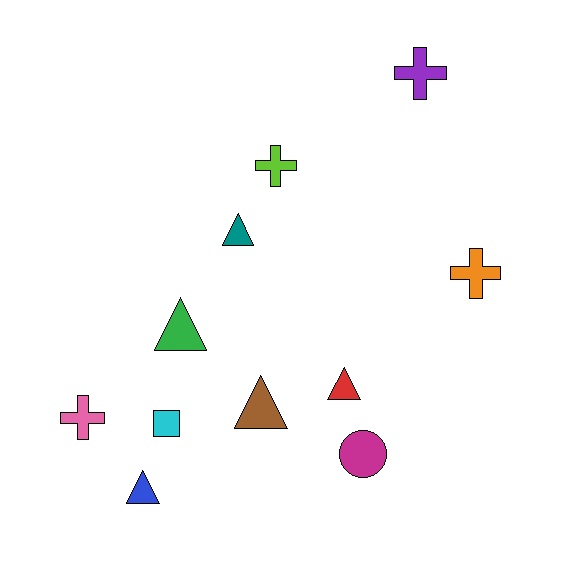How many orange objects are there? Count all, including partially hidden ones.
There is 1 orange object.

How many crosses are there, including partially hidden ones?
There are 4 crosses.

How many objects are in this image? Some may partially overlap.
There are 11 objects.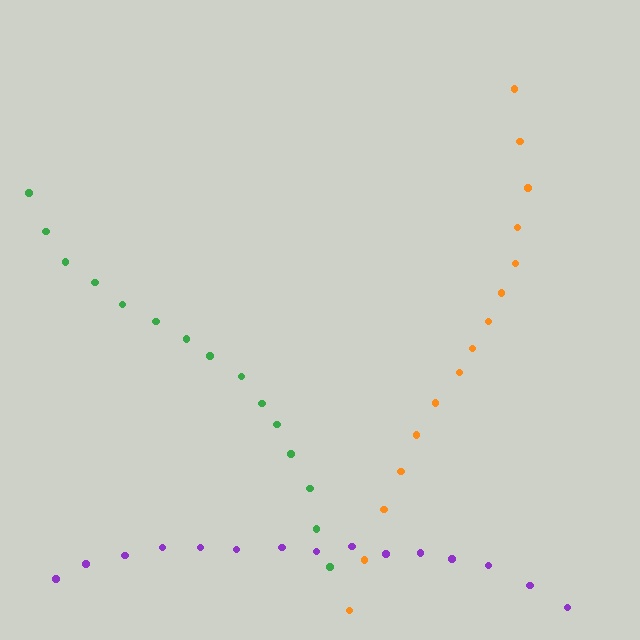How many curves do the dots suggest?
There are 3 distinct paths.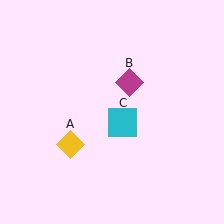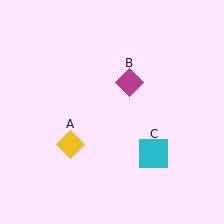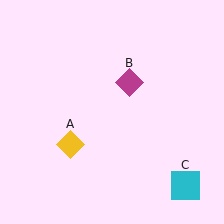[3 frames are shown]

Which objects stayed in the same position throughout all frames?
Yellow diamond (object A) and magenta diamond (object B) remained stationary.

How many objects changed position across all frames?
1 object changed position: cyan square (object C).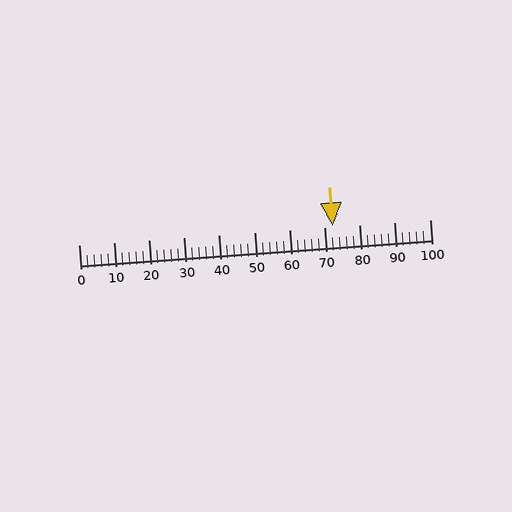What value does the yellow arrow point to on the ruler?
The yellow arrow points to approximately 72.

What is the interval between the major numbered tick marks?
The major tick marks are spaced 10 units apart.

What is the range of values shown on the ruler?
The ruler shows values from 0 to 100.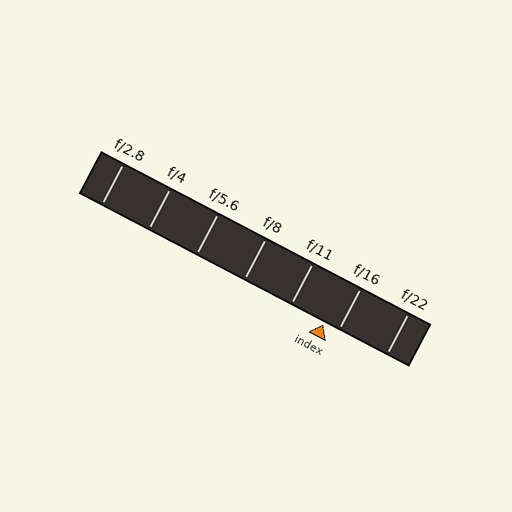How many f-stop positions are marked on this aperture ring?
There are 7 f-stop positions marked.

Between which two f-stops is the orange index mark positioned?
The index mark is between f/11 and f/16.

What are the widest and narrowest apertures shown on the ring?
The widest aperture shown is f/2.8 and the narrowest is f/22.